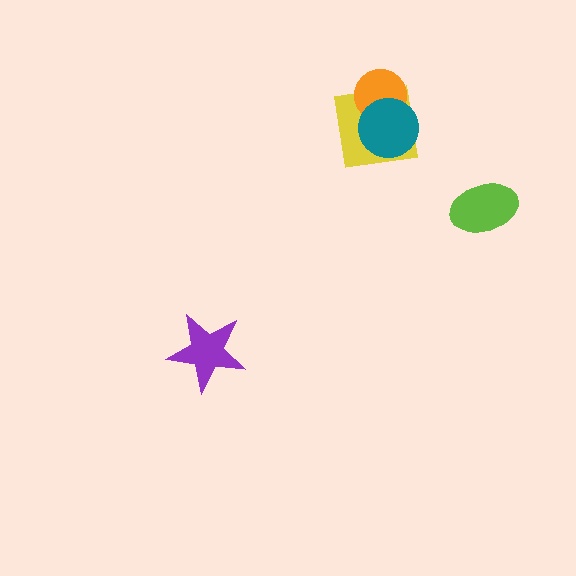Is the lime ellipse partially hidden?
No, no other shape covers it.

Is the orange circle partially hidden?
Yes, it is partially covered by another shape.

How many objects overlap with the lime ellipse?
0 objects overlap with the lime ellipse.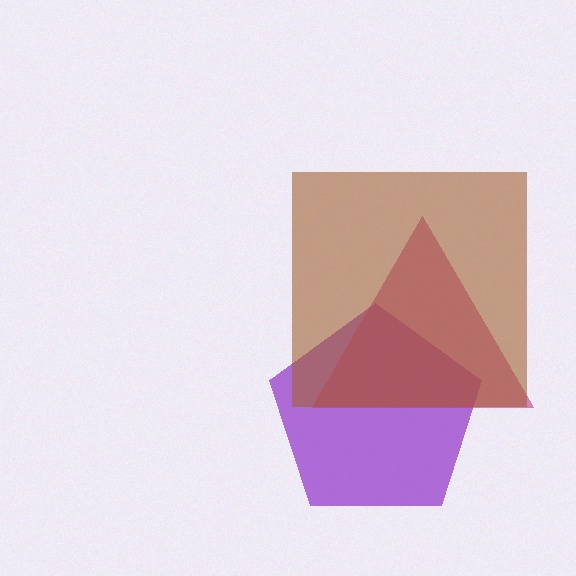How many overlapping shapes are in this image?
There are 3 overlapping shapes in the image.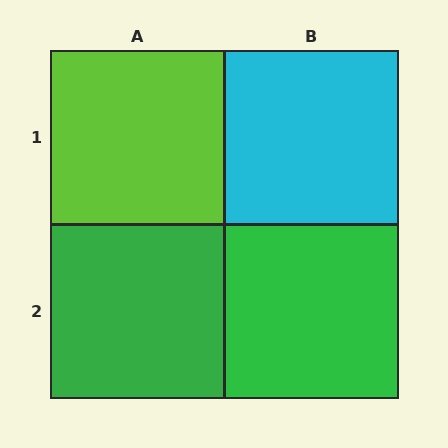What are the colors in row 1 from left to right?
Lime, cyan.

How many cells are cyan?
1 cell is cyan.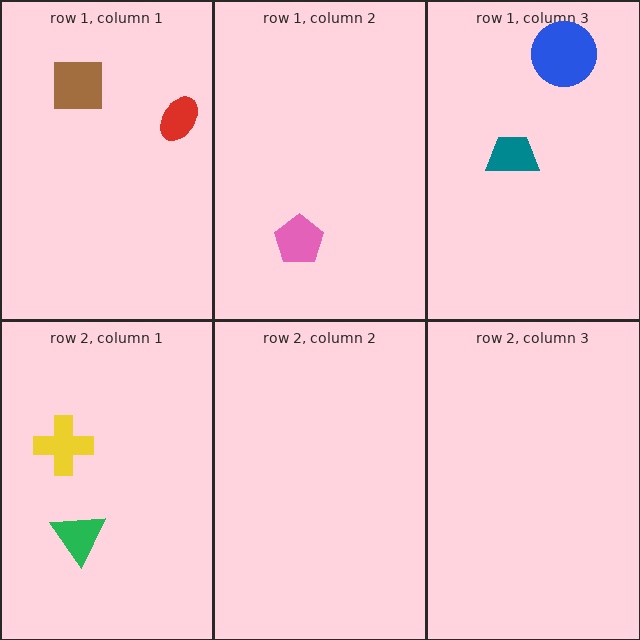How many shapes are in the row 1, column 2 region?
1.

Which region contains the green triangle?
The row 2, column 1 region.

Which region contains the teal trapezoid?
The row 1, column 3 region.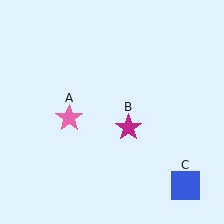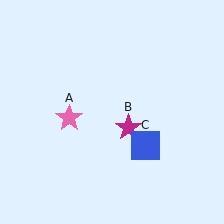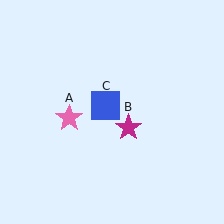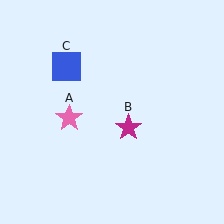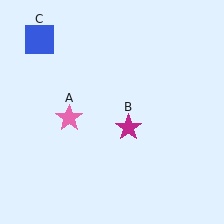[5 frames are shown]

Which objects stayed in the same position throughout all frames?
Pink star (object A) and magenta star (object B) remained stationary.